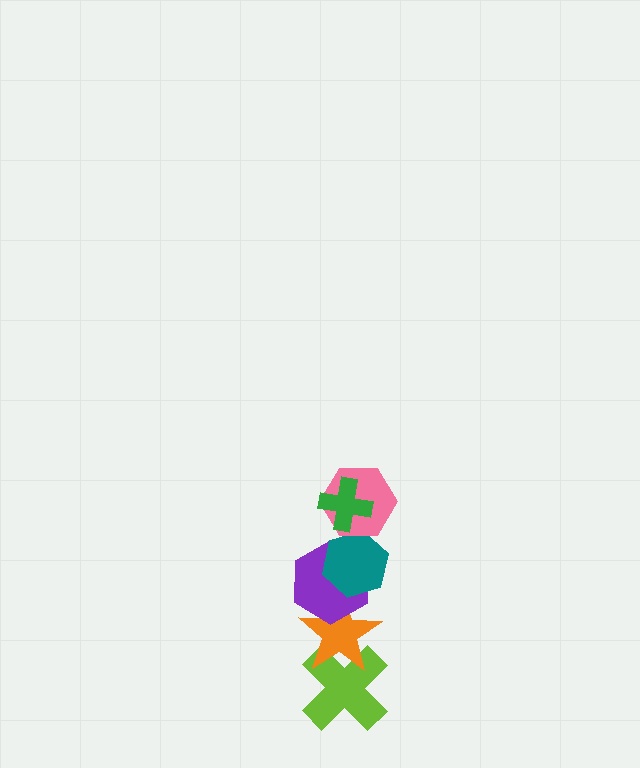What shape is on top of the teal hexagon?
The pink hexagon is on top of the teal hexagon.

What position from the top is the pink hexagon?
The pink hexagon is 2nd from the top.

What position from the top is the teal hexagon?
The teal hexagon is 3rd from the top.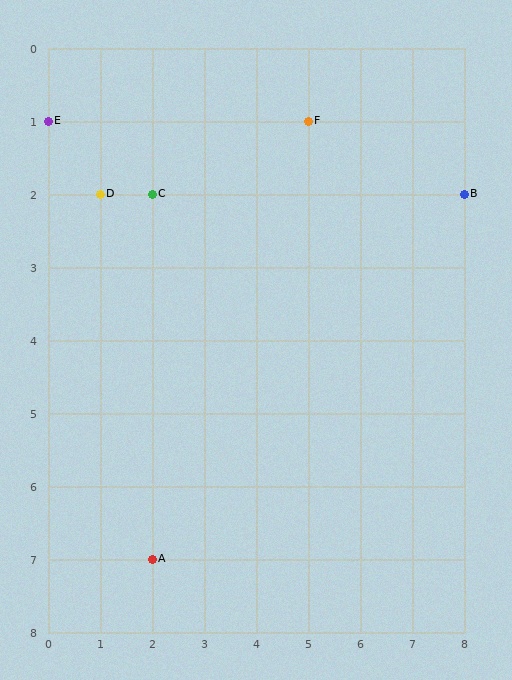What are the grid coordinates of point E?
Point E is at grid coordinates (0, 1).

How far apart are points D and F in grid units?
Points D and F are 4 columns and 1 row apart (about 4.1 grid units diagonally).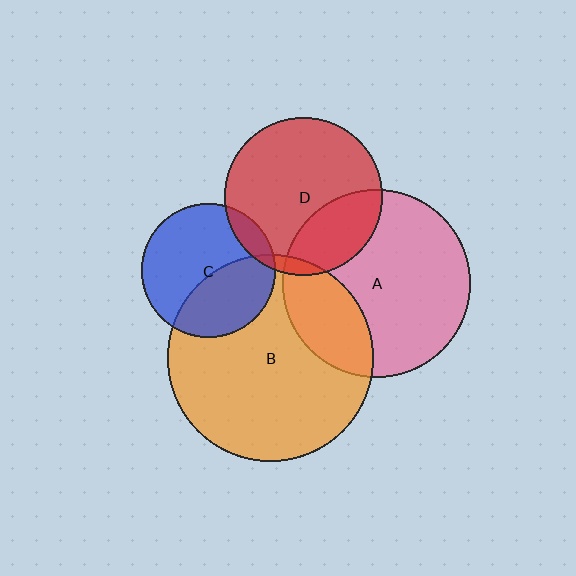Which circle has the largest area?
Circle B (orange).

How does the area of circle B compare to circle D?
Approximately 1.7 times.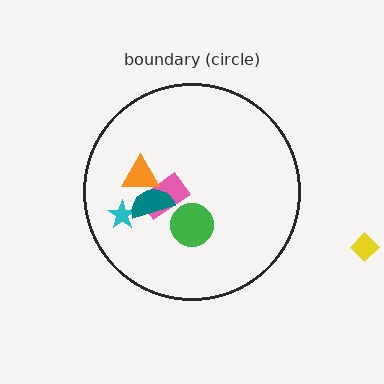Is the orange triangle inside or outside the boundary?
Inside.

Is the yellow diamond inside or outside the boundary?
Outside.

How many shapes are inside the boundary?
5 inside, 1 outside.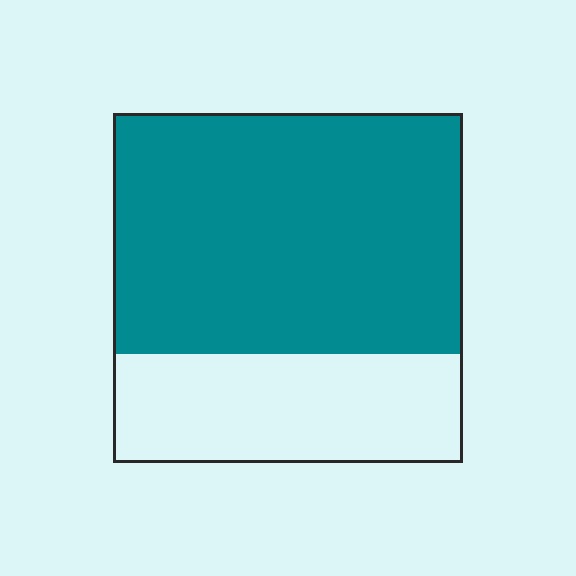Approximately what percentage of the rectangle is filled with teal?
Approximately 70%.